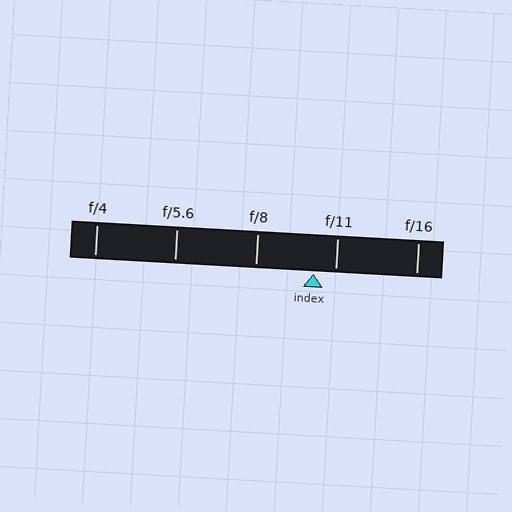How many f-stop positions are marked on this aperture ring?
There are 5 f-stop positions marked.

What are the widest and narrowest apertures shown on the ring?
The widest aperture shown is f/4 and the narrowest is f/16.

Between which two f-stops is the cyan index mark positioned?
The index mark is between f/8 and f/11.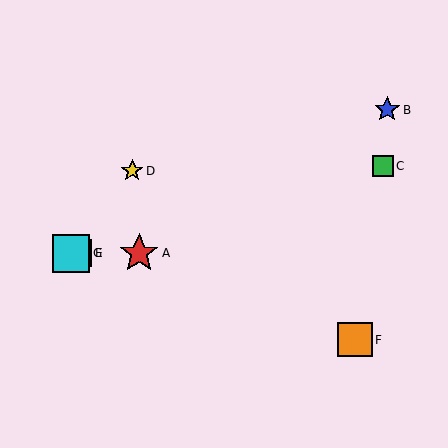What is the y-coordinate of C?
Object C is at y≈166.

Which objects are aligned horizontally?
Objects A, E, G are aligned horizontally.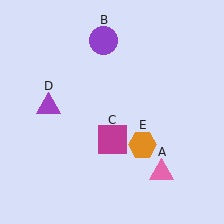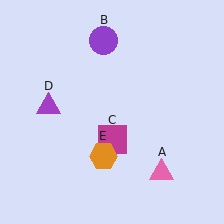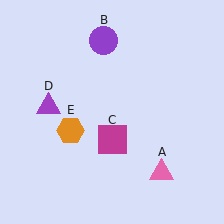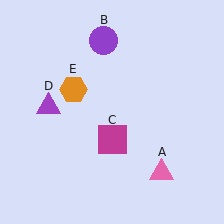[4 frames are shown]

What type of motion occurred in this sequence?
The orange hexagon (object E) rotated clockwise around the center of the scene.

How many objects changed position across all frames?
1 object changed position: orange hexagon (object E).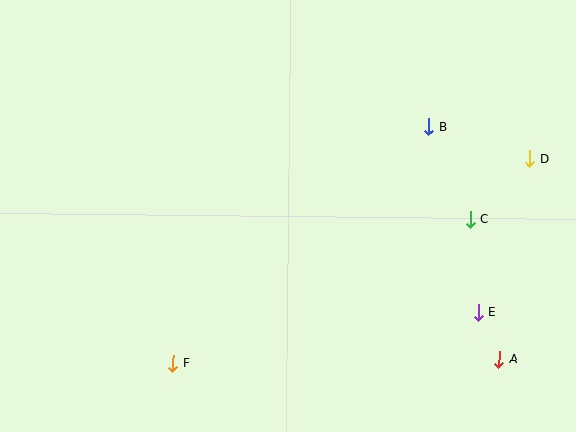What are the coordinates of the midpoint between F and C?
The midpoint between F and C is at (322, 291).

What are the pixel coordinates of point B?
Point B is at (429, 127).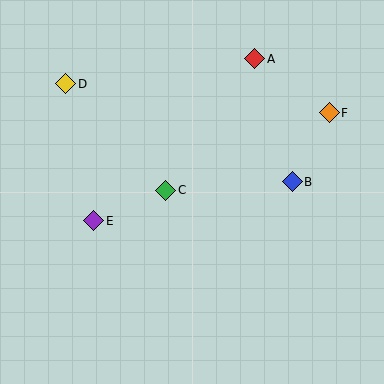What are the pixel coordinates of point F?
Point F is at (329, 113).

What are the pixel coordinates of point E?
Point E is at (94, 221).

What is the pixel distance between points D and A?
The distance between D and A is 191 pixels.